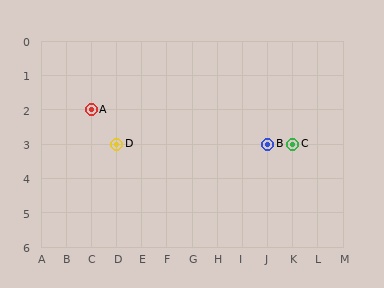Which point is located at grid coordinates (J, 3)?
Point B is at (J, 3).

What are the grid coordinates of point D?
Point D is at grid coordinates (D, 3).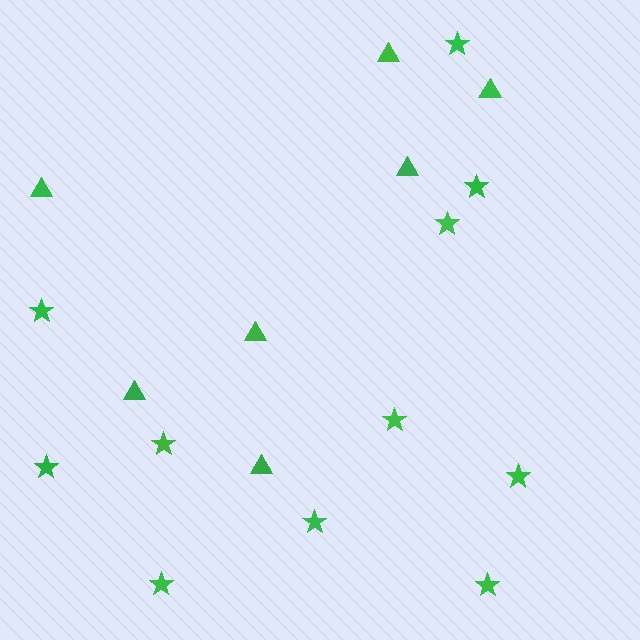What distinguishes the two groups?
There are 2 groups: one group of triangles (7) and one group of stars (11).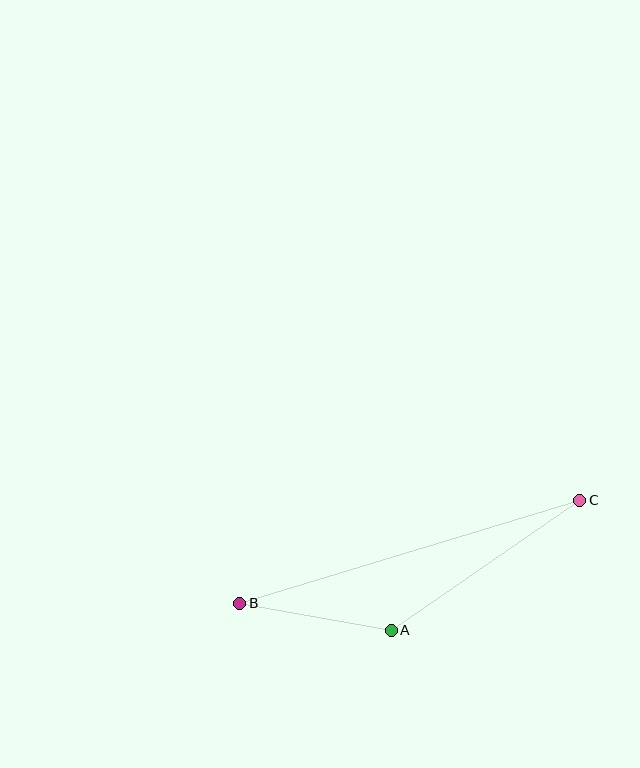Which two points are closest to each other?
Points A and B are closest to each other.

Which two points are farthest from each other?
Points B and C are farthest from each other.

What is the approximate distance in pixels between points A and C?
The distance between A and C is approximately 229 pixels.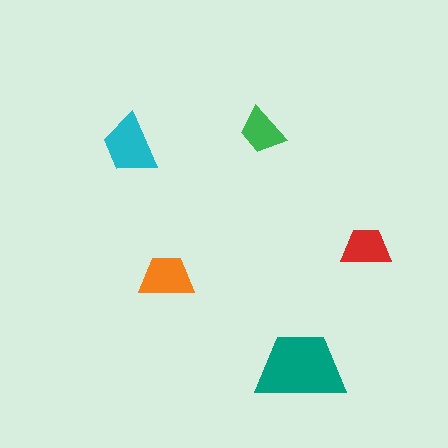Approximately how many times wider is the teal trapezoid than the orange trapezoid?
About 1.5 times wider.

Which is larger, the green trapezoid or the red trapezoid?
The red one.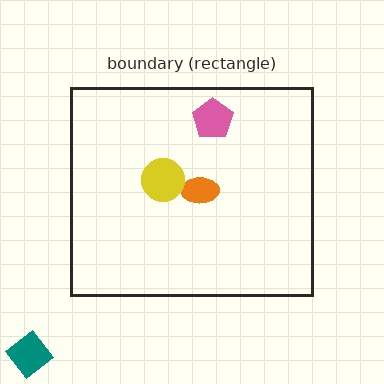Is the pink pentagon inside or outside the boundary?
Inside.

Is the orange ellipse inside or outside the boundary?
Inside.